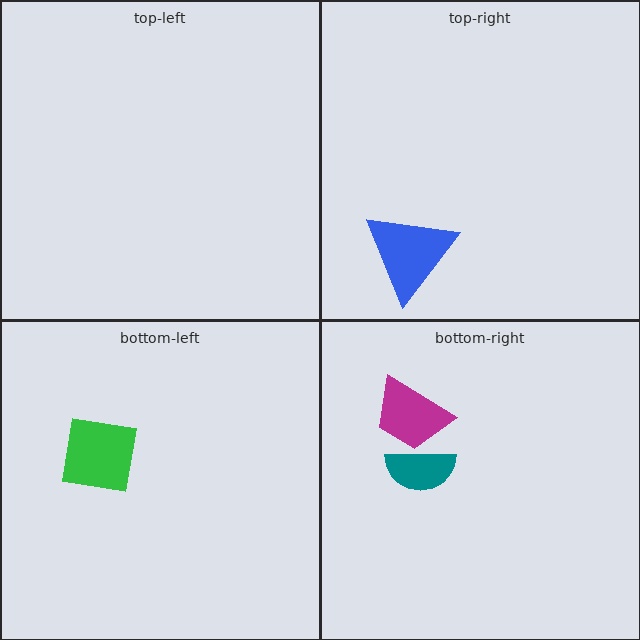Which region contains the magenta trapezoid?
The bottom-right region.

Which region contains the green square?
The bottom-left region.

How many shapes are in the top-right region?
1.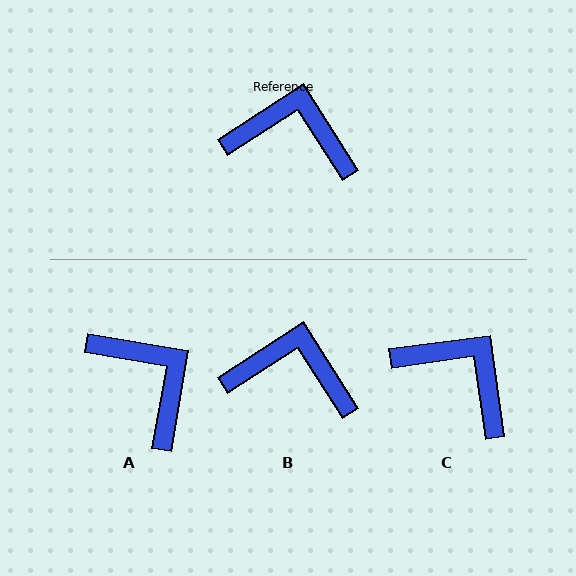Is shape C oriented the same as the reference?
No, it is off by about 25 degrees.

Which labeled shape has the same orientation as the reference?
B.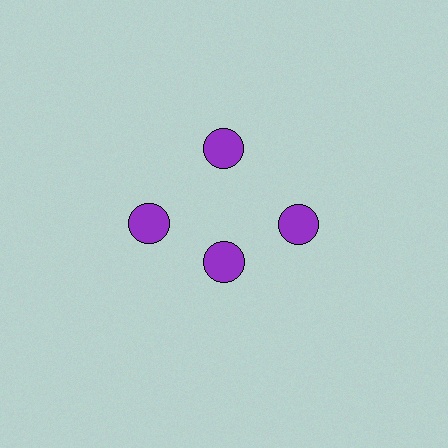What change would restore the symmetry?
The symmetry would be restored by moving it outward, back onto the ring so that all 4 circles sit at equal angles and equal distance from the center.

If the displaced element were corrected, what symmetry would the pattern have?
It would have 4-fold rotational symmetry — the pattern would map onto itself every 90 degrees.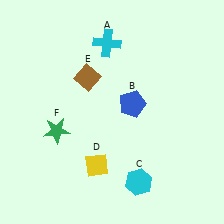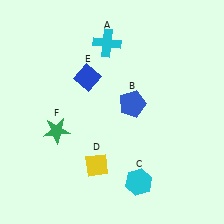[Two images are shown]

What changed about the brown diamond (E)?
In Image 1, E is brown. In Image 2, it changed to blue.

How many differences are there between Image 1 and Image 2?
There is 1 difference between the two images.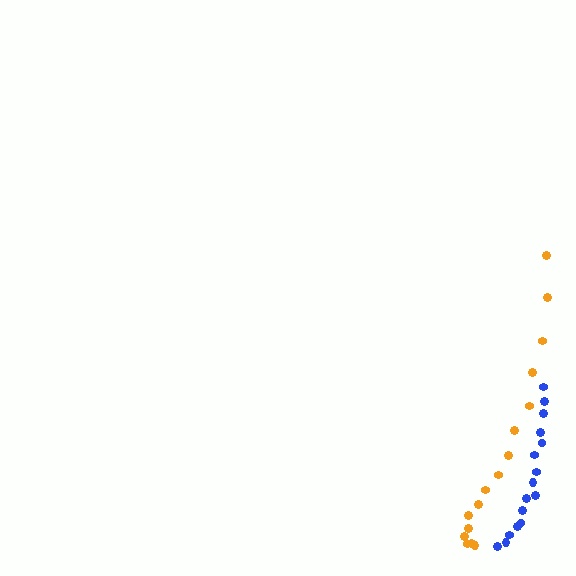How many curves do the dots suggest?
There are 2 distinct paths.